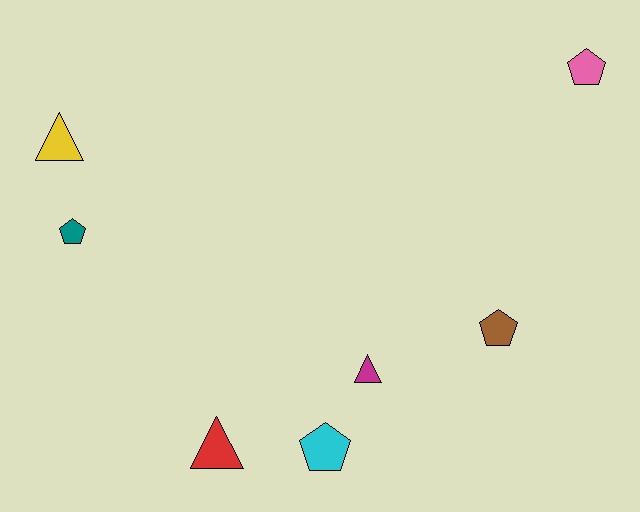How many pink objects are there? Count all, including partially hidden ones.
There is 1 pink object.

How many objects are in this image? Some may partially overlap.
There are 7 objects.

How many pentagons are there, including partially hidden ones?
There are 4 pentagons.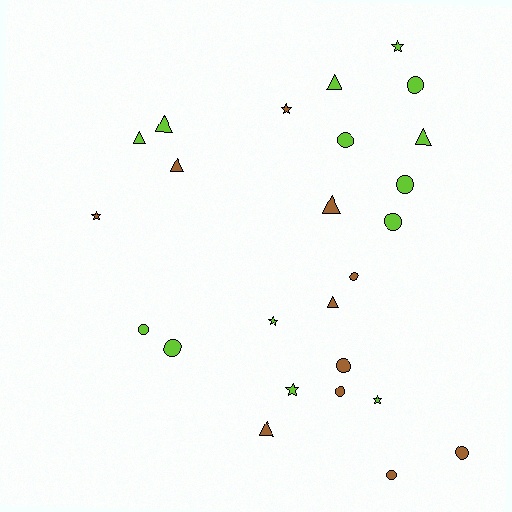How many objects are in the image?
There are 25 objects.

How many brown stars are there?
There are 2 brown stars.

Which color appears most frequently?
Lime, with 14 objects.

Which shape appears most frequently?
Circle, with 11 objects.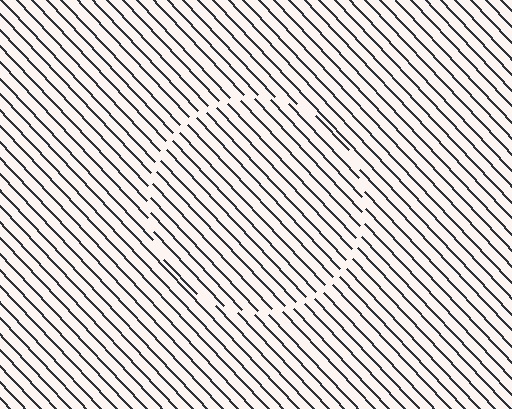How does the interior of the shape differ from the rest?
The interior of the shape contains the same grating, shifted by half a period — the contour is defined by the phase discontinuity where line-ends from the inner and outer gratings abut.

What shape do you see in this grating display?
An illusory circle. The interior of the shape contains the same grating, shifted by half a period — the contour is defined by the phase discontinuity where line-ends from the inner and outer gratings abut.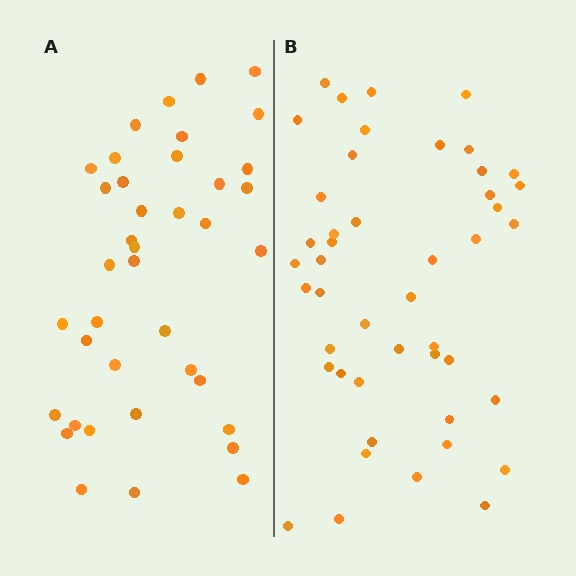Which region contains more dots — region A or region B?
Region B (the right region) has more dots.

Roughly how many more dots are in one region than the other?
Region B has roughly 8 or so more dots than region A.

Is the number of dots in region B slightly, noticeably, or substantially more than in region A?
Region B has only slightly more — the two regions are fairly close. The ratio is roughly 1.2 to 1.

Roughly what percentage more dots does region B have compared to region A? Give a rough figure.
About 20% more.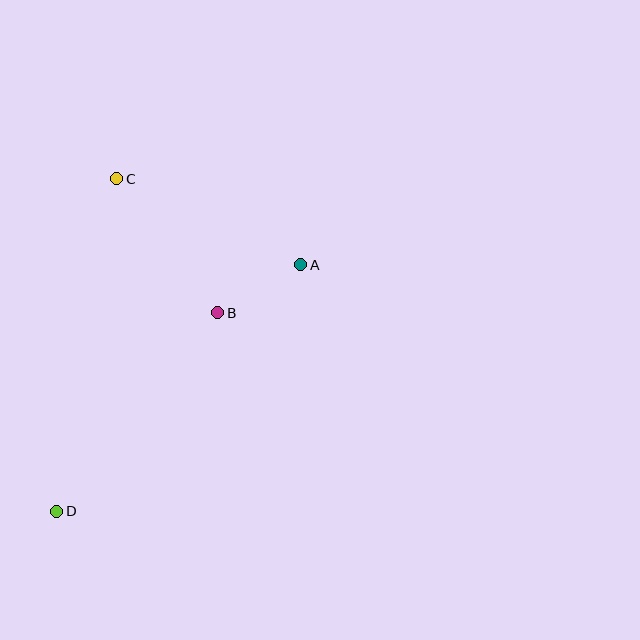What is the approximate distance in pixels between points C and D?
The distance between C and D is approximately 337 pixels.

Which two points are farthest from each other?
Points A and D are farthest from each other.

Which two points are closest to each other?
Points A and B are closest to each other.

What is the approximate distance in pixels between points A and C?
The distance between A and C is approximately 203 pixels.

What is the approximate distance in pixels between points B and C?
The distance between B and C is approximately 167 pixels.